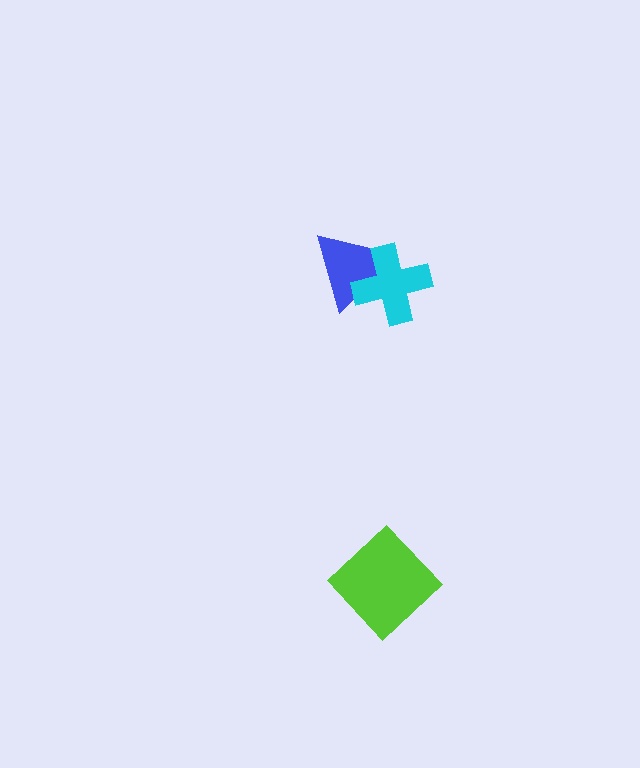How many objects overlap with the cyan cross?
1 object overlaps with the cyan cross.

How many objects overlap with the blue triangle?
1 object overlaps with the blue triangle.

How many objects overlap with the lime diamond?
0 objects overlap with the lime diamond.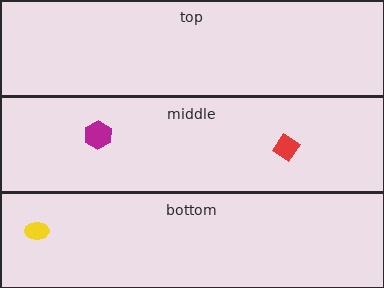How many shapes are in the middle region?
2.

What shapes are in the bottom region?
The yellow ellipse.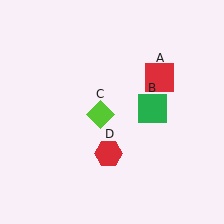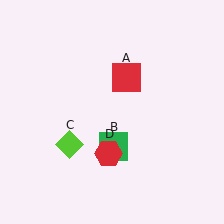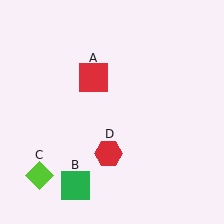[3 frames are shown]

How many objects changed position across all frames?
3 objects changed position: red square (object A), green square (object B), lime diamond (object C).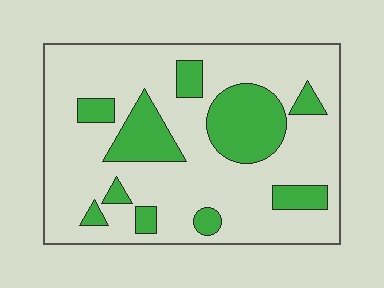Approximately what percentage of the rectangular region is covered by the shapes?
Approximately 25%.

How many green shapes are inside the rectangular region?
10.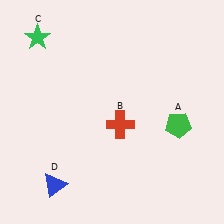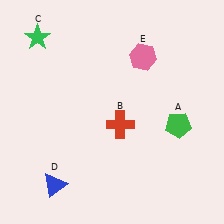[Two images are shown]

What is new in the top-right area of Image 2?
A pink hexagon (E) was added in the top-right area of Image 2.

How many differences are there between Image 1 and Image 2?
There is 1 difference between the two images.